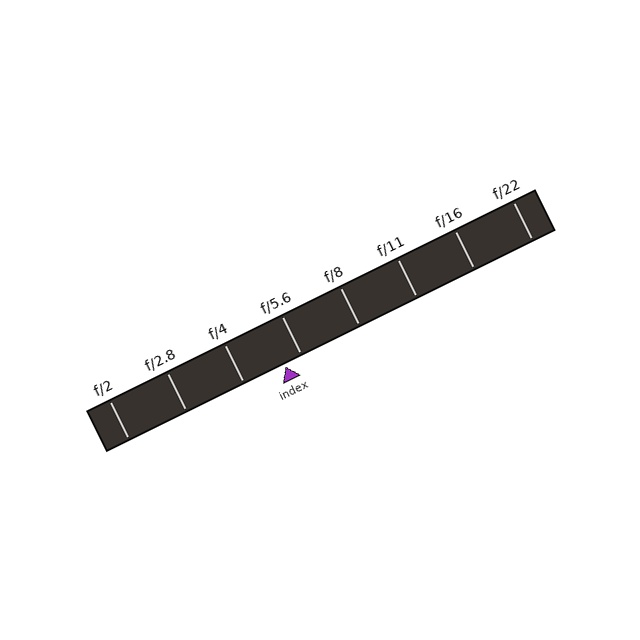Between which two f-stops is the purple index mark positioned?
The index mark is between f/4 and f/5.6.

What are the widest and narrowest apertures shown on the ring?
The widest aperture shown is f/2 and the narrowest is f/22.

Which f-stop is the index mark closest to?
The index mark is closest to f/5.6.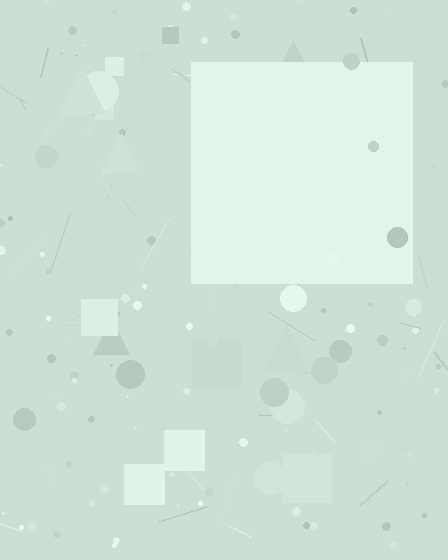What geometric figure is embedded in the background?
A square is embedded in the background.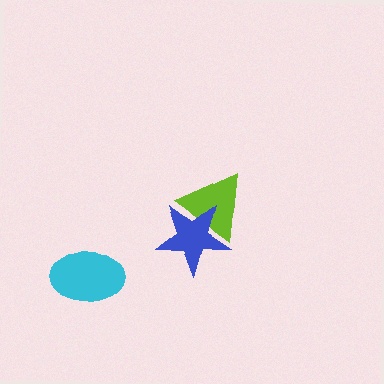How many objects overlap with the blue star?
1 object overlaps with the blue star.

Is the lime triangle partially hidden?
Yes, it is partially covered by another shape.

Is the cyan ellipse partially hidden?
No, no other shape covers it.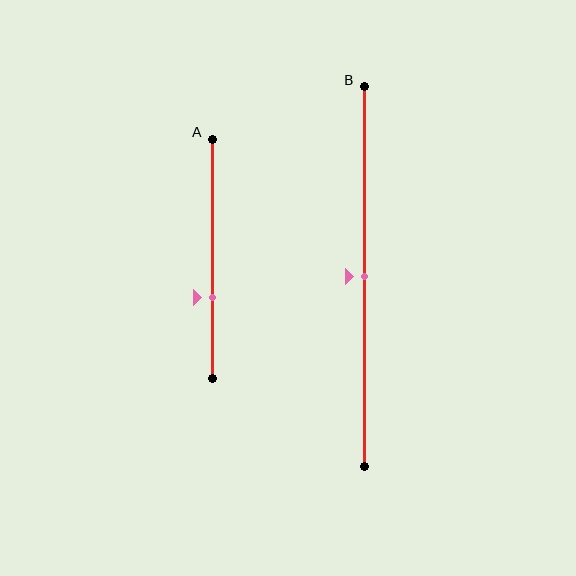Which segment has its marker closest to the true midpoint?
Segment B has its marker closest to the true midpoint.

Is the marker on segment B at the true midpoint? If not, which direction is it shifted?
Yes, the marker on segment B is at the true midpoint.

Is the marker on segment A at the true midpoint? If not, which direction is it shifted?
No, the marker on segment A is shifted downward by about 16% of the segment length.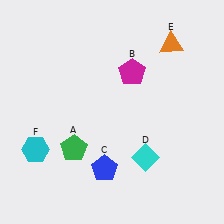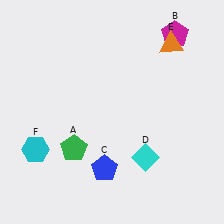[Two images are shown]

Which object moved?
The magenta pentagon (B) moved right.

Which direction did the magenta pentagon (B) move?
The magenta pentagon (B) moved right.